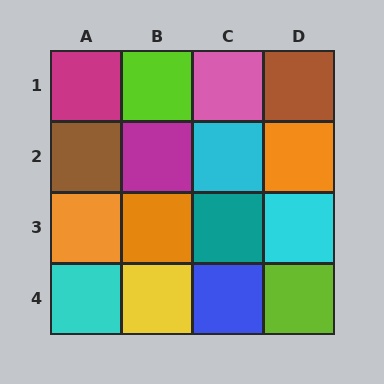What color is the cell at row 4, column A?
Cyan.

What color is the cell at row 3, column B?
Orange.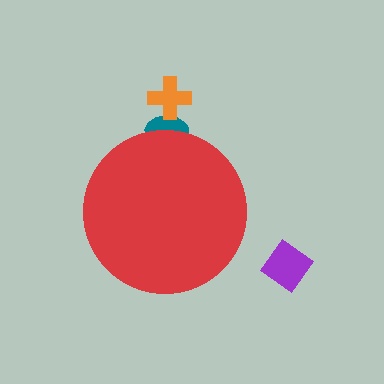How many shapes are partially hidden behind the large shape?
1 shape is partially hidden.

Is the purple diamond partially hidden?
No, the purple diamond is fully visible.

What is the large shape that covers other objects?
A red circle.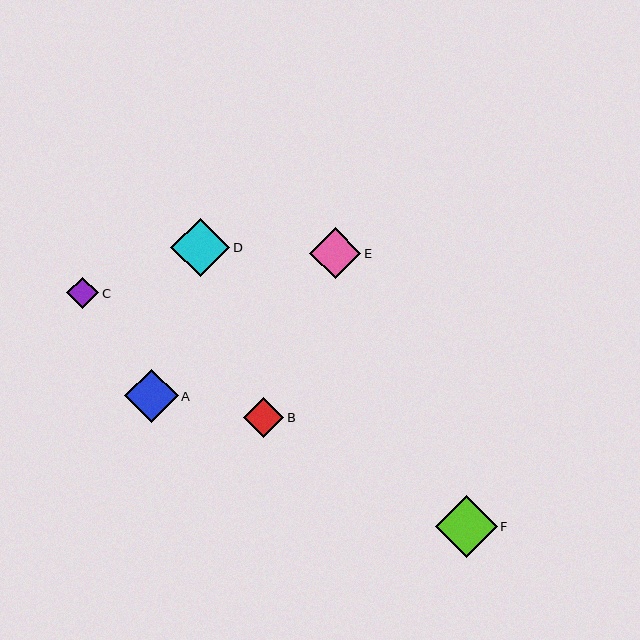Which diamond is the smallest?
Diamond C is the smallest with a size of approximately 32 pixels.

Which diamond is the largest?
Diamond F is the largest with a size of approximately 62 pixels.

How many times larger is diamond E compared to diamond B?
Diamond E is approximately 1.3 times the size of diamond B.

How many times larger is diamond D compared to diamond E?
Diamond D is approximately 1.2 times the size of diamond E.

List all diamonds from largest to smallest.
From largest to smallest: F, D, A, E, B, C.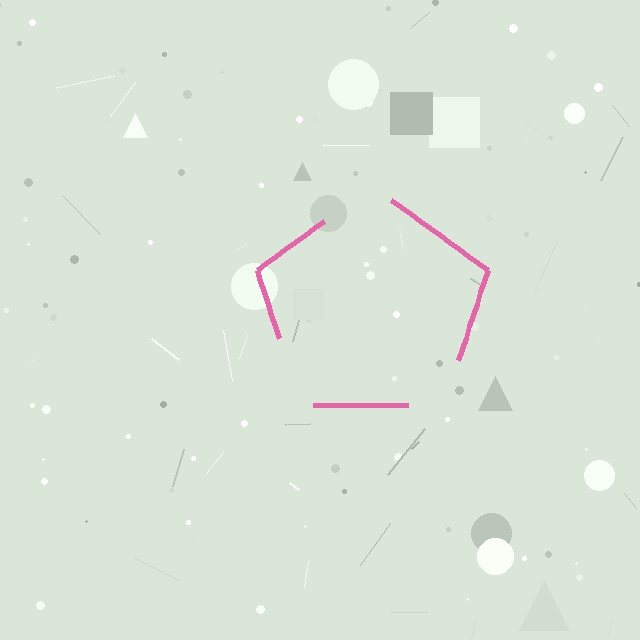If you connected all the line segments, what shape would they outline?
They would outline a pentagon.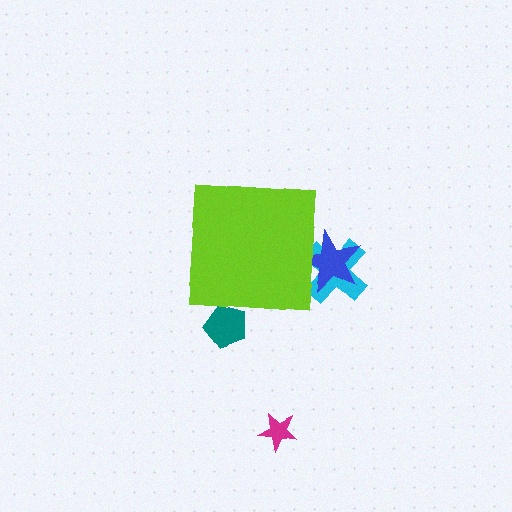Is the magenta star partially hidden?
No, the magenta star is fully visible.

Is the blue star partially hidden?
Yes, the blue star is partially hidden behind the lime square.